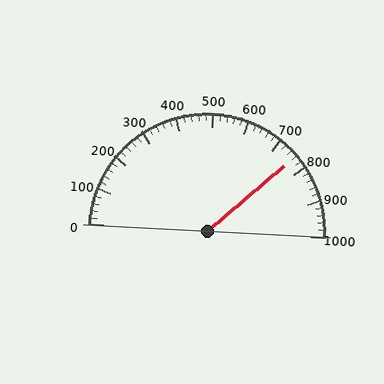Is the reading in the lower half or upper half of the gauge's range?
The reading is in the upper half of the range (0 to 1000).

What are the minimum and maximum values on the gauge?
The gauge ranges from 0 to 1000.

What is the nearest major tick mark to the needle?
The nearest major tick mark is 800.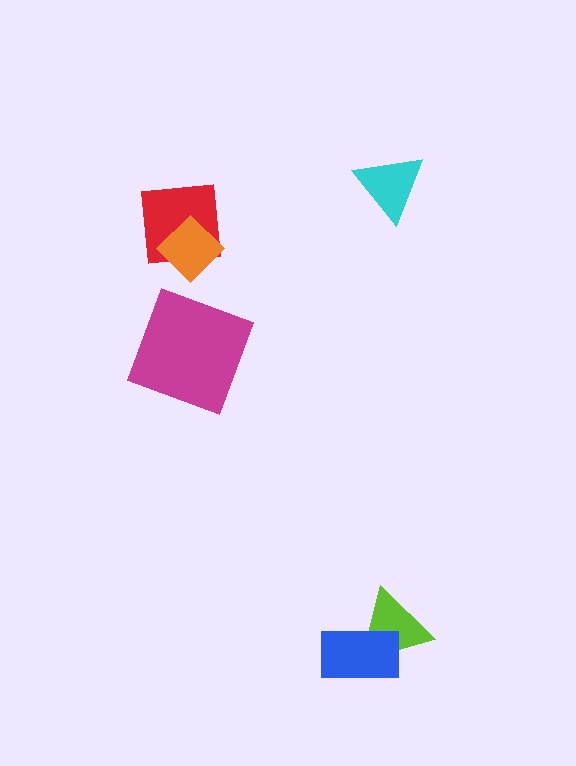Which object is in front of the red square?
The orange diamond is in front of the red square.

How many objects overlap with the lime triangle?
1 object overlaps with the lime triangle.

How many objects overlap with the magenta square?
0 objects overlap with the magenta square.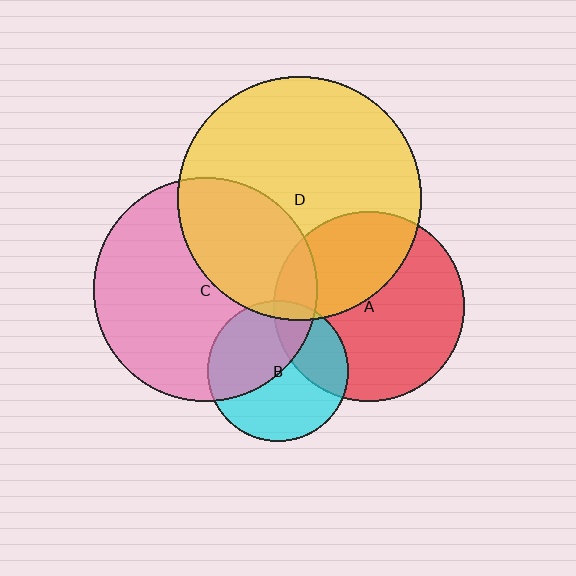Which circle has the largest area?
Circle D (yellow).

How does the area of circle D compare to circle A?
Approximately 1.6 times.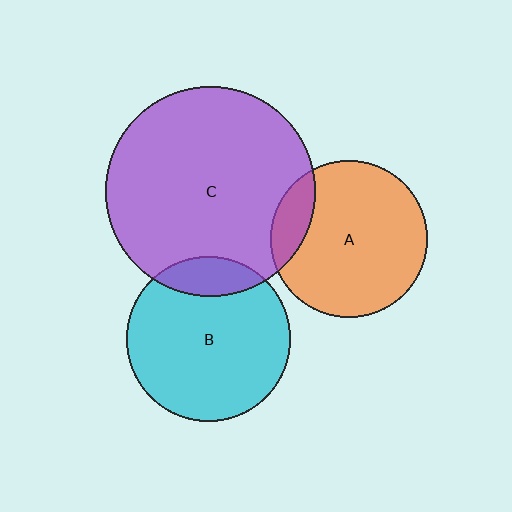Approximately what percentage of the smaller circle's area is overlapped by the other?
Approximately 15%.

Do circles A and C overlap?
Yes.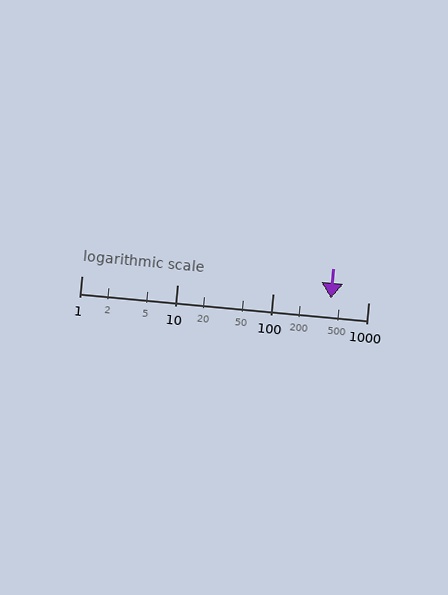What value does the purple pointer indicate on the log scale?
The pointer indicates approximately 410.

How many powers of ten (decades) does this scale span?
The scale spans 3 decades, from 1 to 1000.